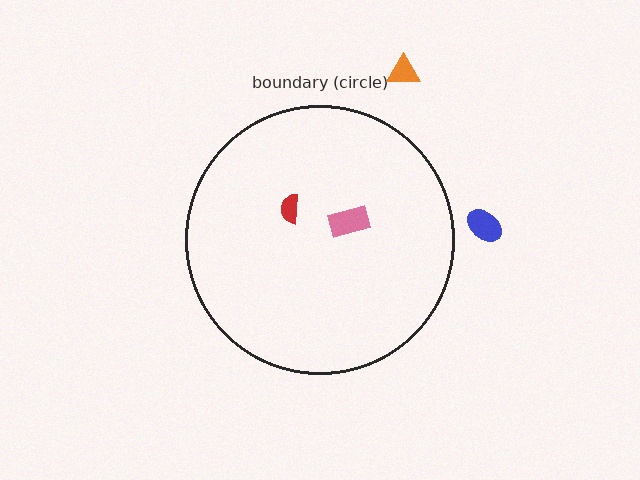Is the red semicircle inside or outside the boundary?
Inside.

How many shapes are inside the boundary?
2 inside, 2 outside.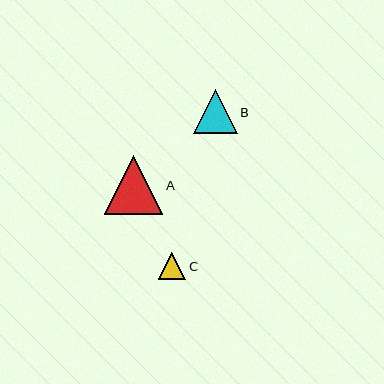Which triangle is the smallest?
Triangle C is the smallest with a size of approximately 28 pixels.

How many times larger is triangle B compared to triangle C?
Triangle B is approximately 1.6 times the size of triangle C.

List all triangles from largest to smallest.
From largest to smallest: A, B, C.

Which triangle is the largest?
Triangle A is the largest with a size of approximately 58 pixels.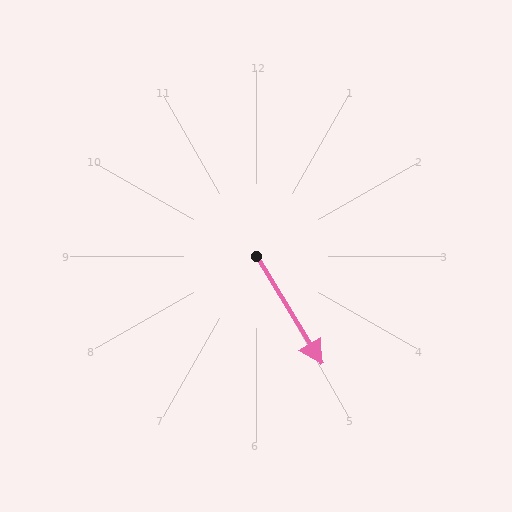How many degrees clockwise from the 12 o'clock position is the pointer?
Approximately 149 degrees.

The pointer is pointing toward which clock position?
Roughly 5 o'clock.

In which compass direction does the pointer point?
Southeast.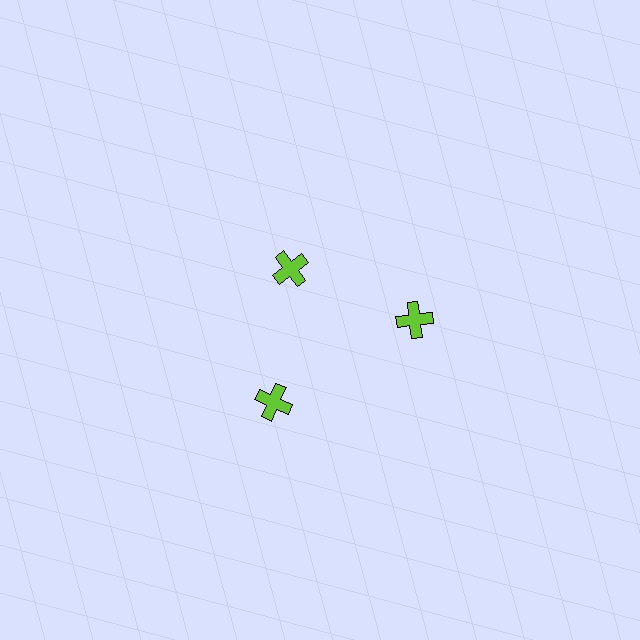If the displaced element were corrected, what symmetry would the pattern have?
It would have 3-fold rotational symmetry — the pattern would map onto itself every 120 degrees.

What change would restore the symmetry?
The symmetry would be restored by moving it outward, back onto the ring so that all 3 crosses sit at equal angles and equal distance from the center.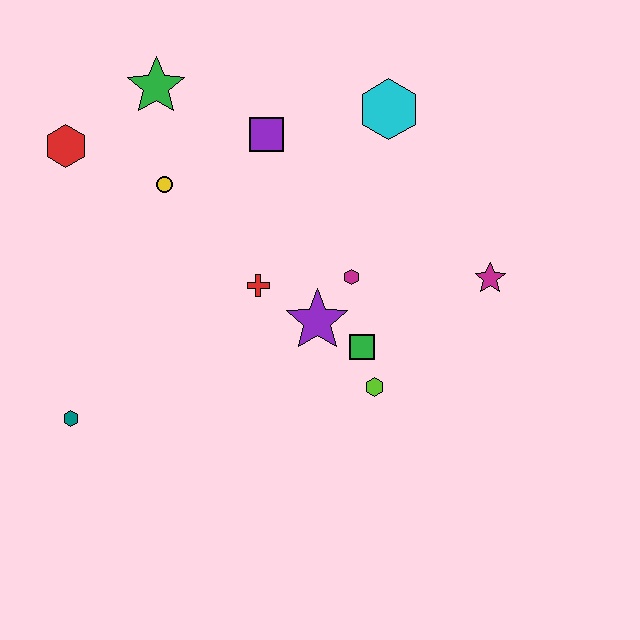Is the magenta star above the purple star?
Yes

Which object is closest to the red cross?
The purple star is closest to the red cross.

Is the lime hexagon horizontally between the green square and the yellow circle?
No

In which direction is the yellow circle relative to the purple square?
The yellow circle is to the left of the purple square.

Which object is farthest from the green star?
The magenta star is farthest from the green star.